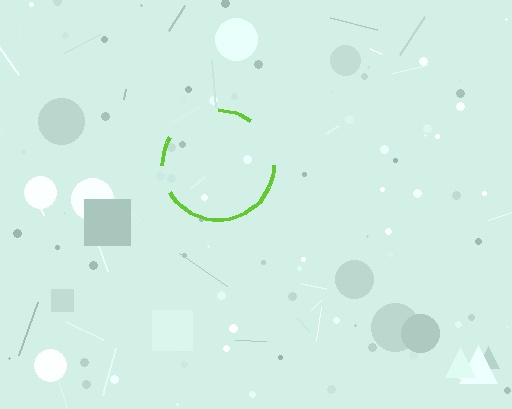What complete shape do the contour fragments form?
The contour fragments form a circle.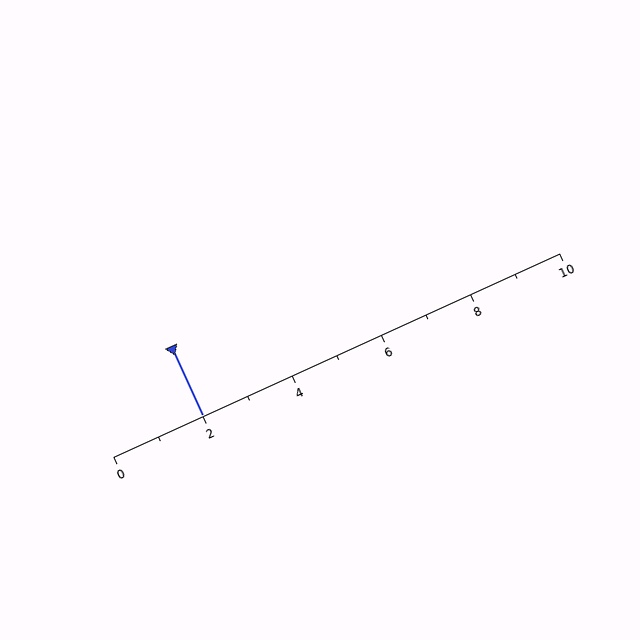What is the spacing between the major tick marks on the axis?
The major ticks are spaced 2 apart.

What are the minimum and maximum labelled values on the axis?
The axis runs from 0 to 10.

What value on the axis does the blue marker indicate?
The marker indicates approximately 2.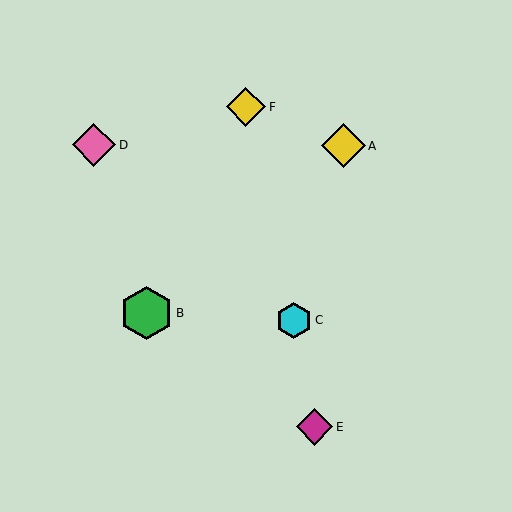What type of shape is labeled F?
Shape F is a yellow diamond.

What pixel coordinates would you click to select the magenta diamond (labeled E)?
Click at (315, 427) to select the magenta diamond E.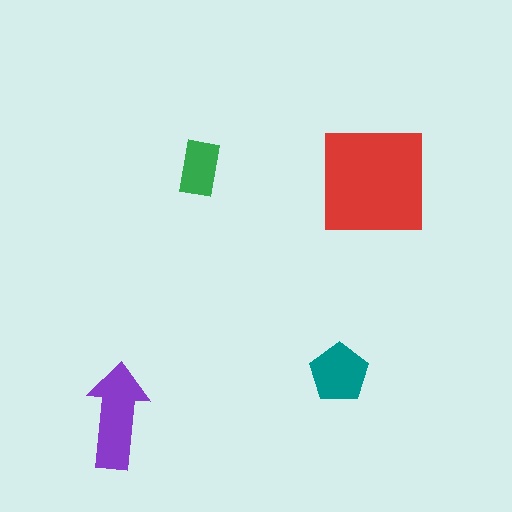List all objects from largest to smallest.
The red square, the purple arrow, the teal pentagon, the green rectangle.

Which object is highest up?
The green rectangle is topmost.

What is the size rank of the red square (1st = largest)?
1st.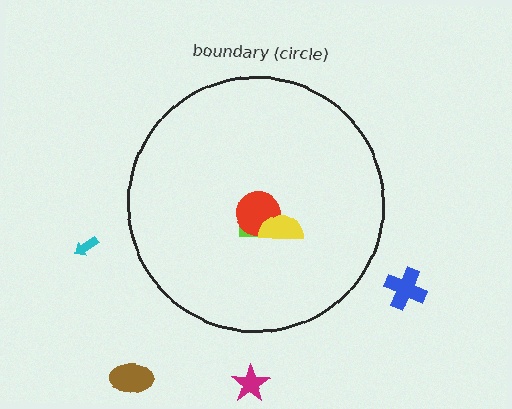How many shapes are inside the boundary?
3 inside, 4 outside.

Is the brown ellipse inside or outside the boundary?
Outside.